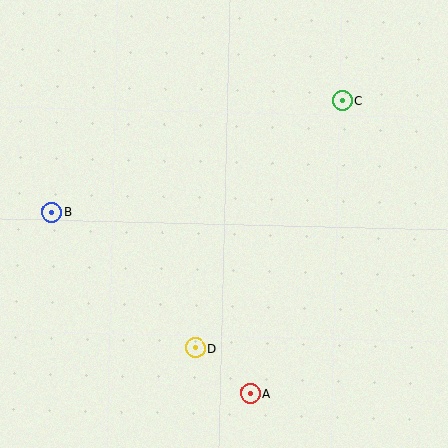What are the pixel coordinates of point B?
Point B is at (52, 212).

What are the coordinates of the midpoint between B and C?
The midpoint between B and C is at (197, 156).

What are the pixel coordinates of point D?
Point D is at (195, 348).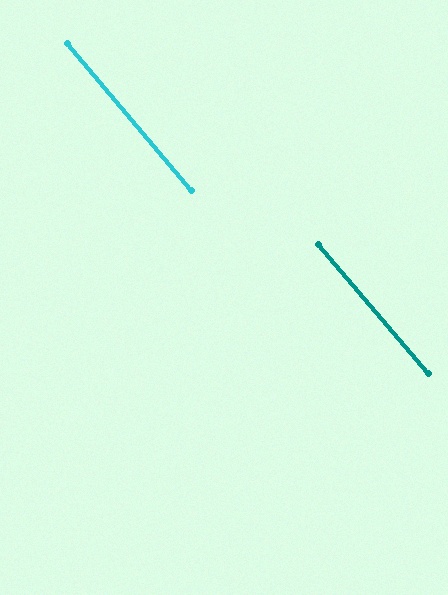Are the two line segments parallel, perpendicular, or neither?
Parallel — their directions differ by only 0.2°.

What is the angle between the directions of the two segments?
Approximately 0 degrees.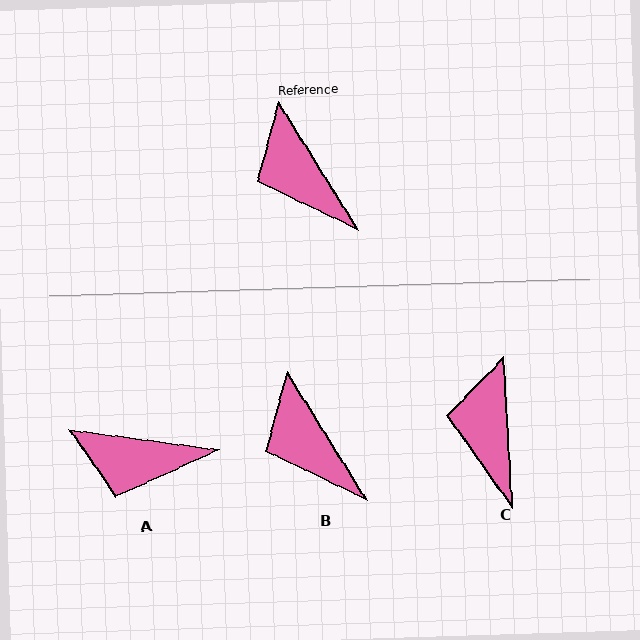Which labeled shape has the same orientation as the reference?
B.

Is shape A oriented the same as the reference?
No, it is off by about 50 degrees.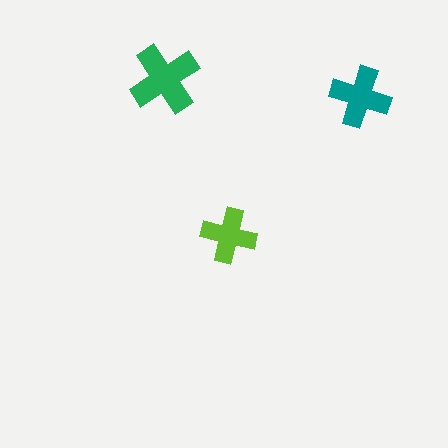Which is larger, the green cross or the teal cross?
The green one.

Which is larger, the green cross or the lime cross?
The green one.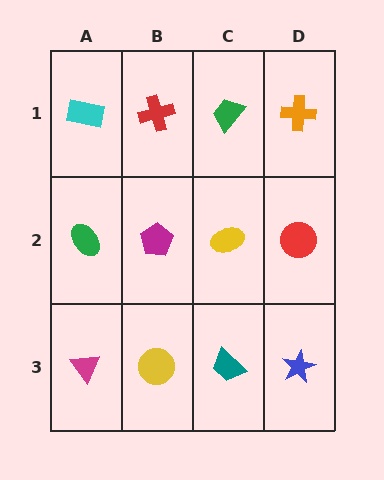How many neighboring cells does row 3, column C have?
3.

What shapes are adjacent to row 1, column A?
A green ellipse (row 2, column A), a red cross (row 1, column B).